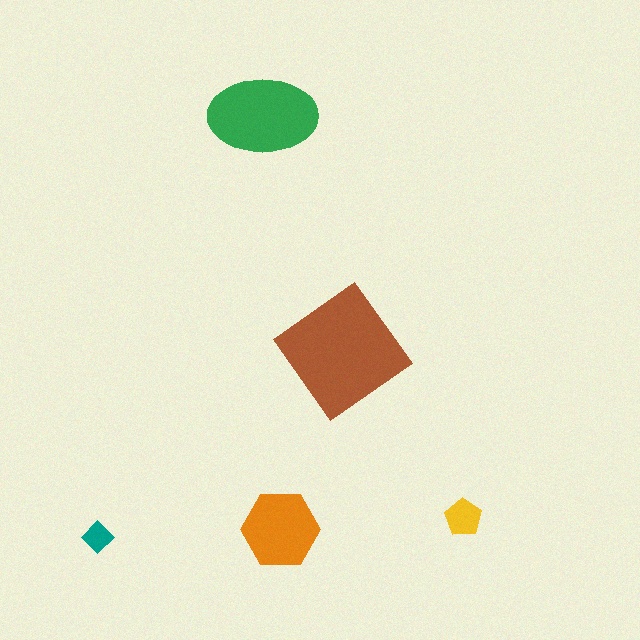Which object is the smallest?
The teal diamond.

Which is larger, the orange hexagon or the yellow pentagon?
The orange hexagon.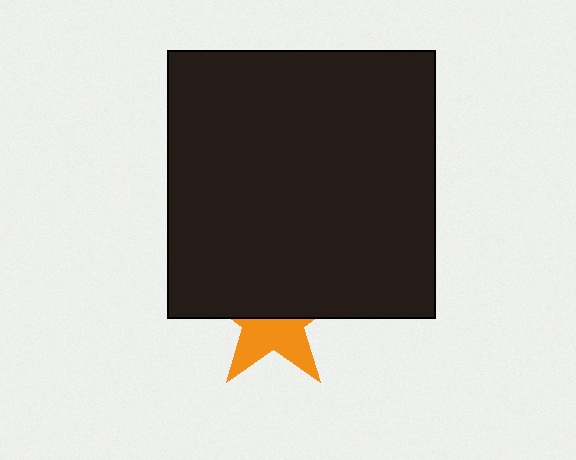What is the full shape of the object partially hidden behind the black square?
The partially hidden object is an orange star.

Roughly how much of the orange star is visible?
A small part of it is visible (roughly 44%).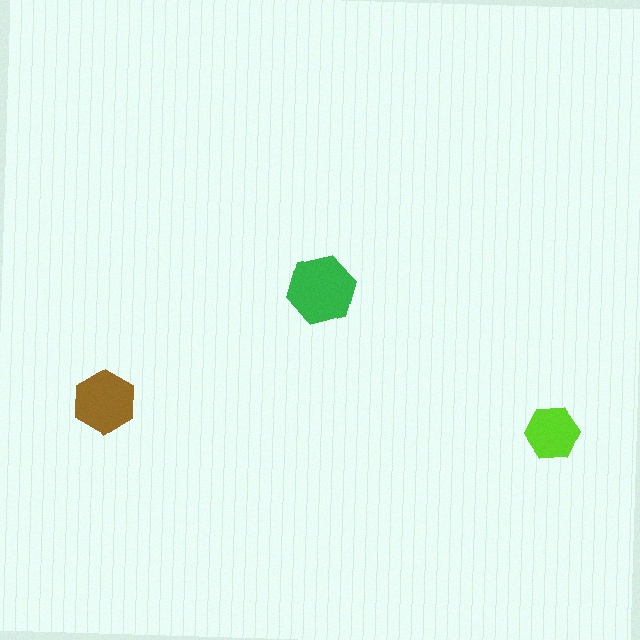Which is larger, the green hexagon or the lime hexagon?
The green one.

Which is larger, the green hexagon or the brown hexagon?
The green one.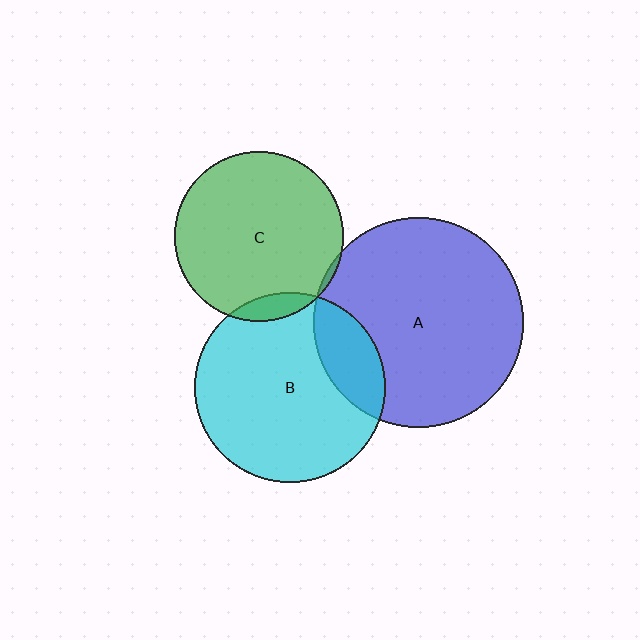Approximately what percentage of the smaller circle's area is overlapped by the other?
Approximately 20%.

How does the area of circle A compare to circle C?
Approximately 1.5 times.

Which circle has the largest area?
Circle A (blue).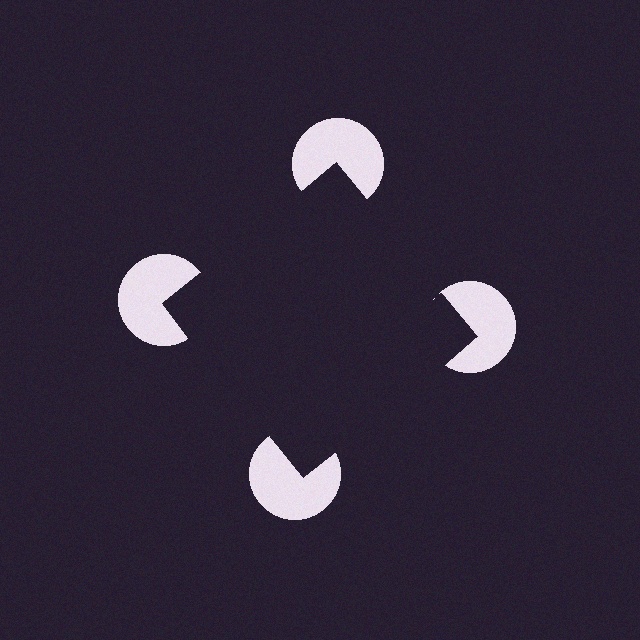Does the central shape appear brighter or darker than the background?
It typically appears slightly darker than the background, even though no actual brightness change is drawn.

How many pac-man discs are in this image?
There are 4 — one at each vertex of the illusory square.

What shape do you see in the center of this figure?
An illusory square — its edges are inferred from the aligned wedge cuts in the pac-man discs, not physically drawn.